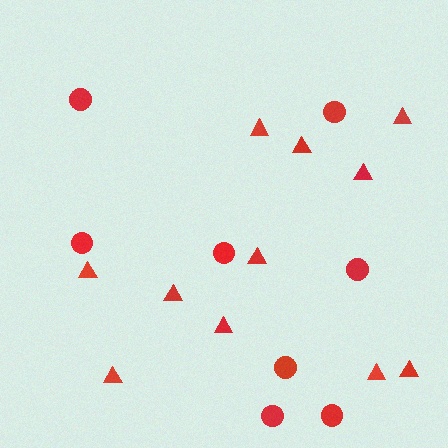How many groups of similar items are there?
There are 2 groups: one group of triangles (11) and one group of circles (8).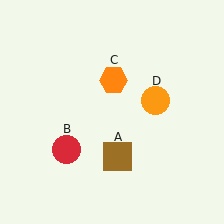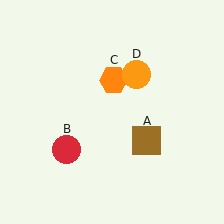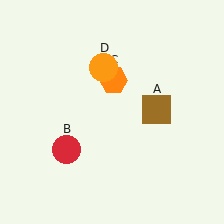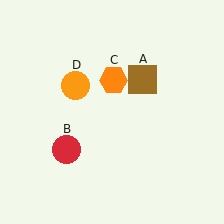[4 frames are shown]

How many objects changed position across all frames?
2 objects changed position: brown square (object A), orange circle (object D).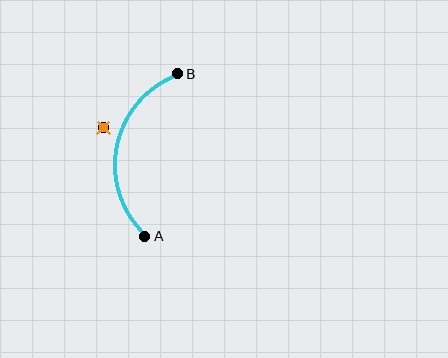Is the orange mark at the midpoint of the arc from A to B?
No — the orange mark does not lie on the arc at all. It sits slightly outside the curve.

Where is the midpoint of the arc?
The arc midpoint is the point on the curve farthest from the straight line joining A and B. It sits to the left of that line.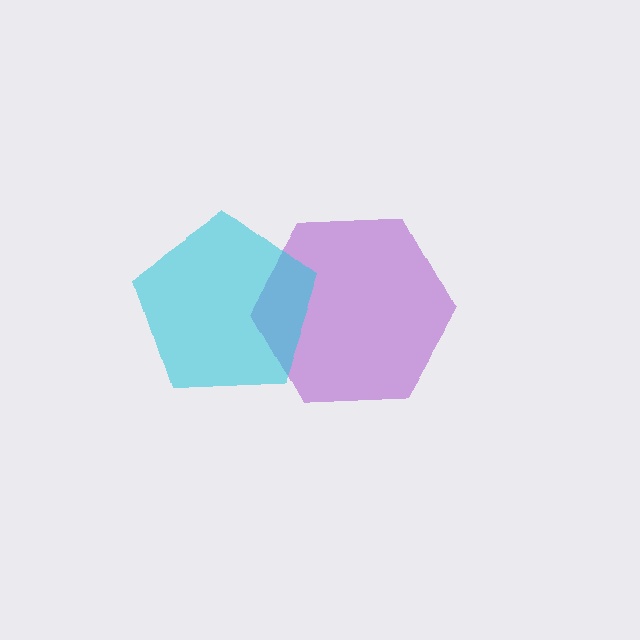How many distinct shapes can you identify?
There are 2 distinct shapes: a purple hexagon, a cyan pentagon.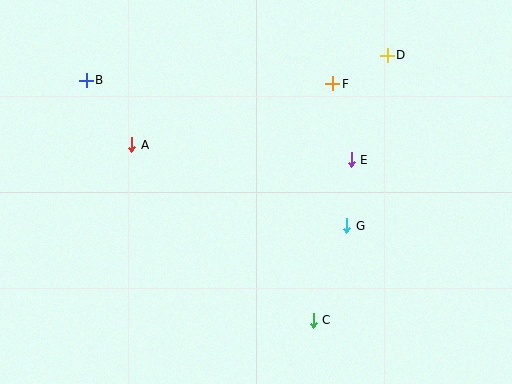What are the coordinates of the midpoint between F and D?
The midpoint between F and D is at (360, 70).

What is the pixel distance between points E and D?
The distance between E and D is 111 pixels.